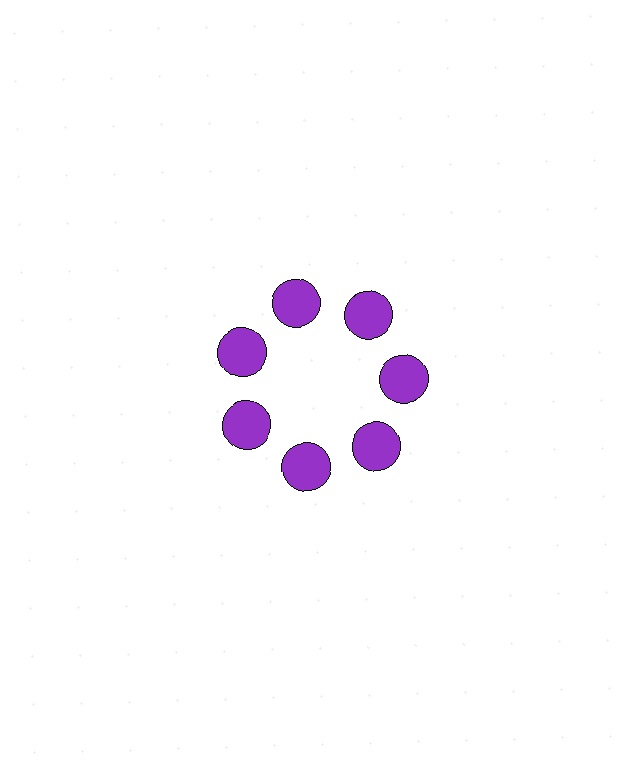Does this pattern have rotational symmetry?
Yes, this pattern has 7-fold rotational symmetry. It looks the same after rotating 51 degrees around the center.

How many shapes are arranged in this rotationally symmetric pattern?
There are 7 shapes, arranged in 7 groups of 1.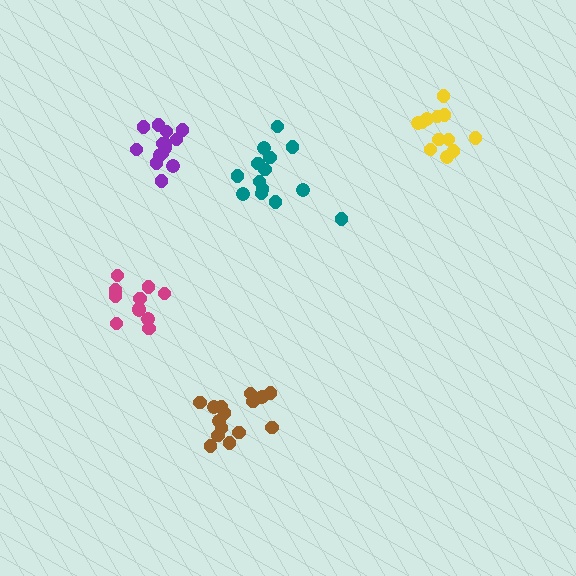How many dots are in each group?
Group 1: 12 dots, Group 2: 15 dots, Group 3: 14 dots, Group 4: 15 dots, Group 5: 11 dots (67 total).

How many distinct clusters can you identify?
There are 5 distinct clusters.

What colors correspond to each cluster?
The clusters are colored: yellow, brown, teal, purple, magenta.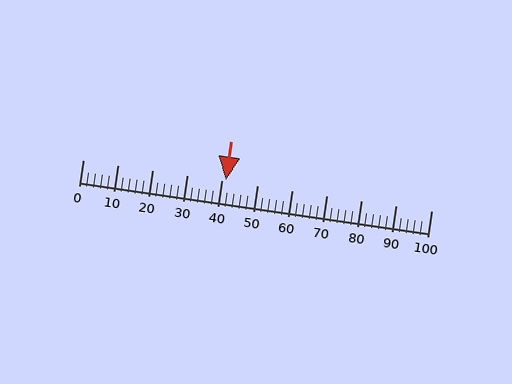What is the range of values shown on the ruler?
The ruler shows values from 0 to 100.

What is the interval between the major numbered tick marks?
The major tick marks are spaced 10 units apart.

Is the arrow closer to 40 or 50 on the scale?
The arrow is closer to 40.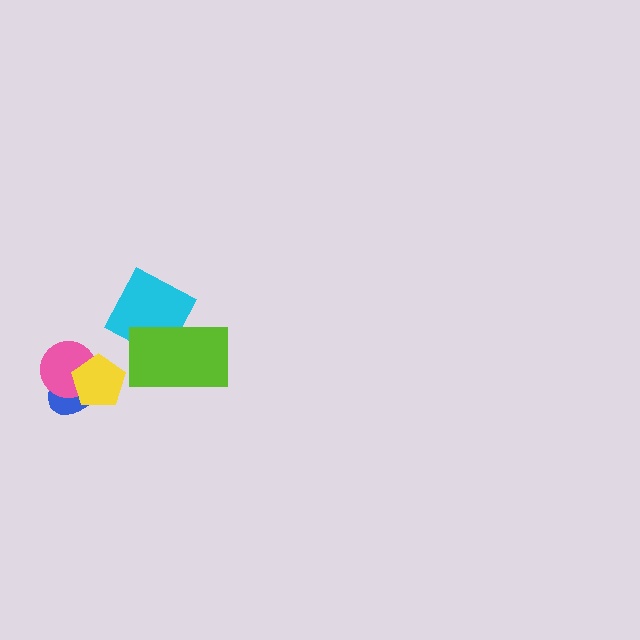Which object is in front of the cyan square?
The lime rectangle is in front of the cyan square.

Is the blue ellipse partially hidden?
Yes, it is partially covered by another shape.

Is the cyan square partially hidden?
Yes, it is partially covered by another shape.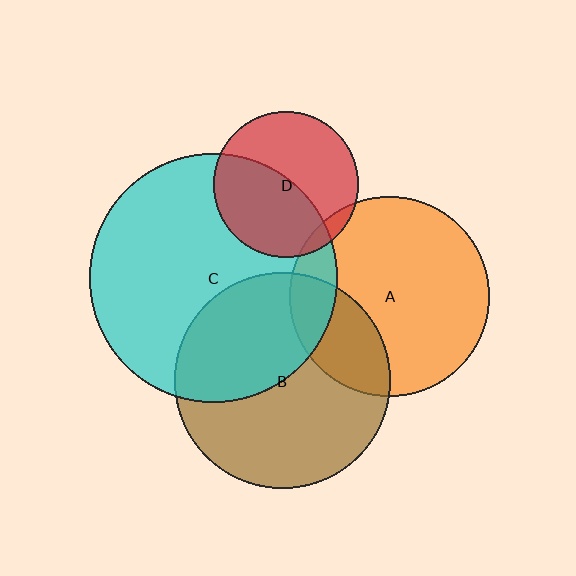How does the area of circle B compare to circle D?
Approximately 2.2 times.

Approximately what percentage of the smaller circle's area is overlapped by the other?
Approximately 40%.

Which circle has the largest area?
Circle C (cyan).